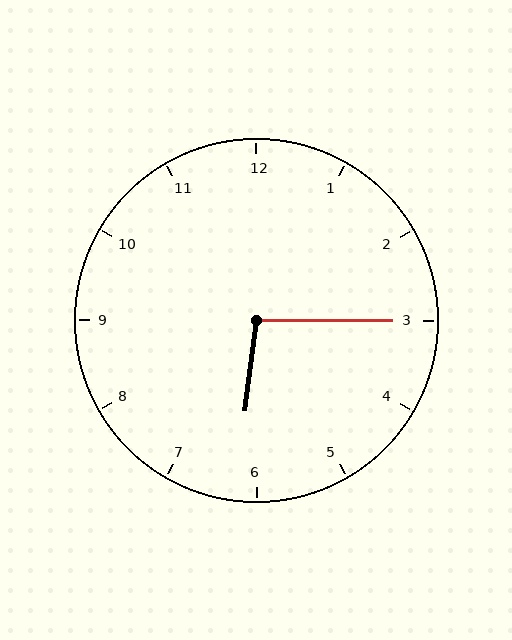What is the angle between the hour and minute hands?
Approximately 98 degrees.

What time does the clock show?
6:15.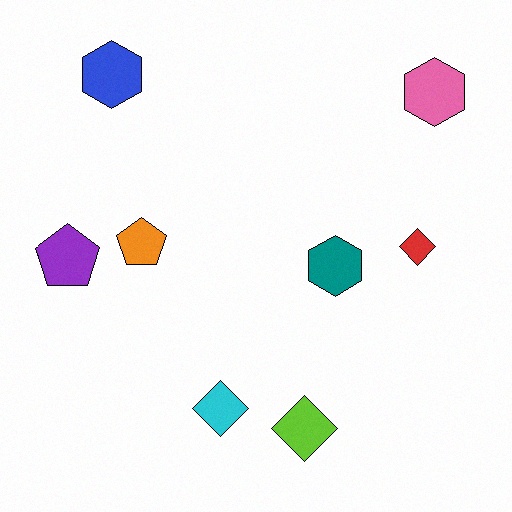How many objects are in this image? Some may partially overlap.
There are 8 objects.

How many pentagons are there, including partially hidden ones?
There are 2 pentagons.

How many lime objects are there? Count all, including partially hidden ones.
There is 1 lime object.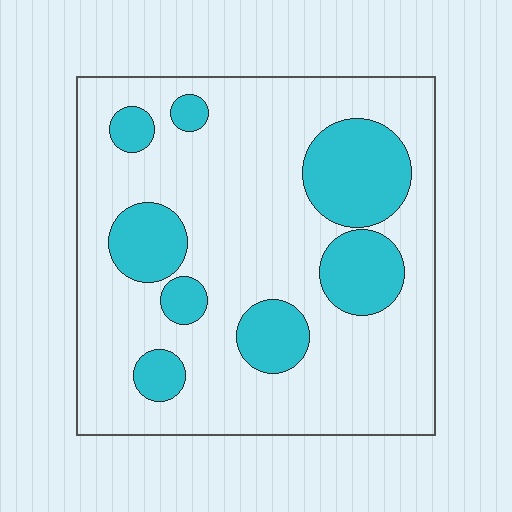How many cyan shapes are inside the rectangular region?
8.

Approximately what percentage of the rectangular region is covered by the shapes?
Approximately 25%.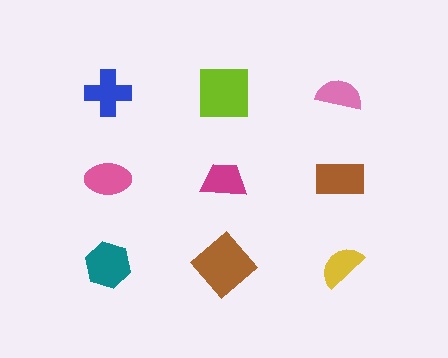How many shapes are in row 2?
3 shapes.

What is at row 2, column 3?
A brown rectangle.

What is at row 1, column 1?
A blue cross.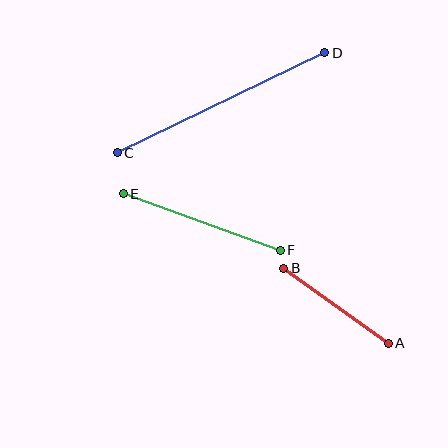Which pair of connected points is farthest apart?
Points C and D are farthest apart.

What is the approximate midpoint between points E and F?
The midpoint is at approximately (202, 222) pixels.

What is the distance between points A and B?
The distance is approximately 128 pixels.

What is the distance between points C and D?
The distance is approximately 230 pixels.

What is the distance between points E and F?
The distance is approximately 167 pixels.